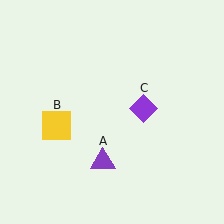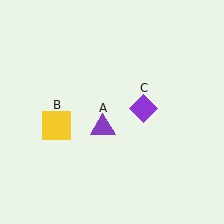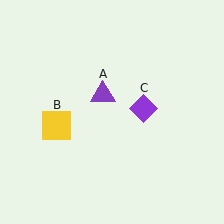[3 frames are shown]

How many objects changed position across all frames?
1 object changed position: purple triangle (object A).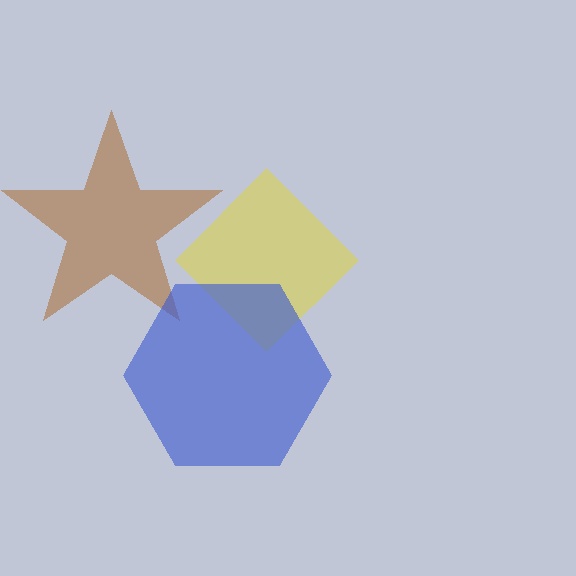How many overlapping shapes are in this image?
There are 3 overlapping shapes in the image.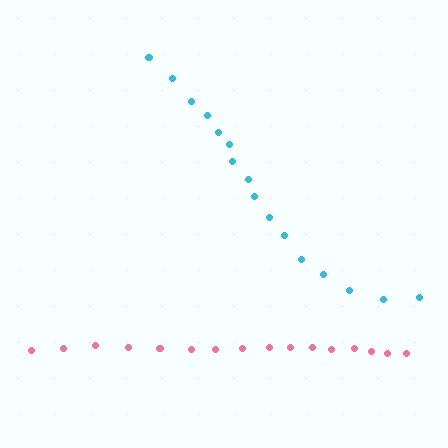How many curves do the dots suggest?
There are 2 distinct paths.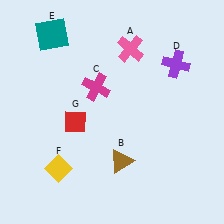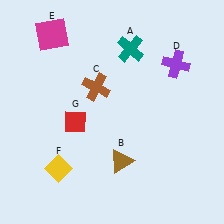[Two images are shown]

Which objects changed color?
A changed from pink to teal. C changed from magenta to brown. E changed from teal to magenta.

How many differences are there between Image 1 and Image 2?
There are 3 differences between the two images.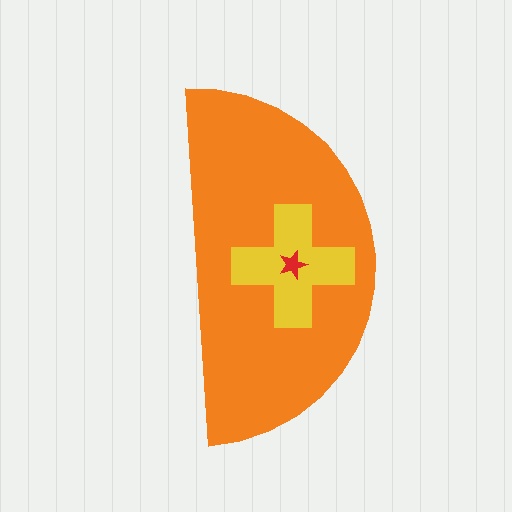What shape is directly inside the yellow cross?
The red star.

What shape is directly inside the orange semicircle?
The yellow cross.